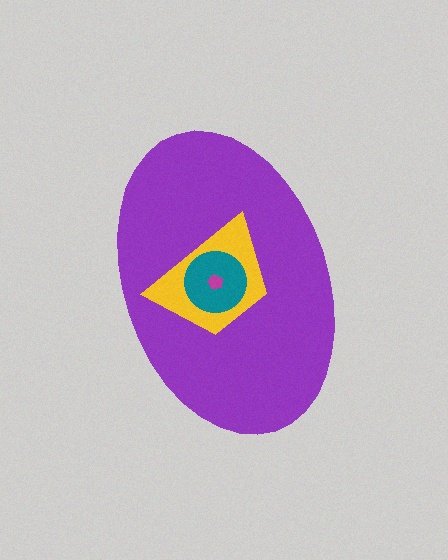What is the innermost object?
The magenta pentagon.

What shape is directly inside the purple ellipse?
The yellow trapezoid.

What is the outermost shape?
The purple ellipse.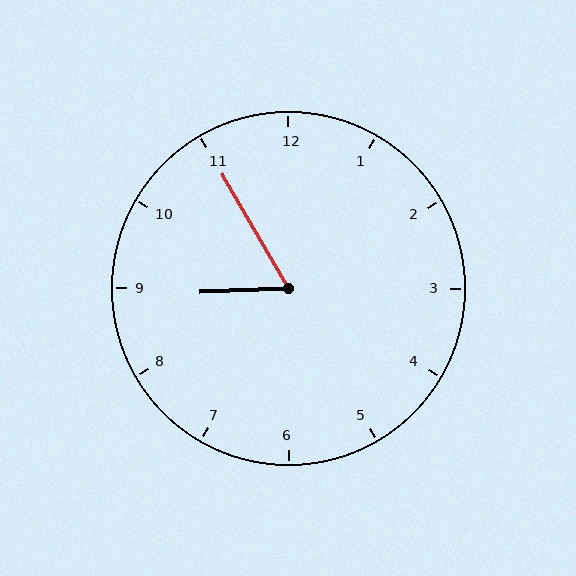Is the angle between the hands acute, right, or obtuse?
It is acute.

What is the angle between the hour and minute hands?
Approximately 62 degrees.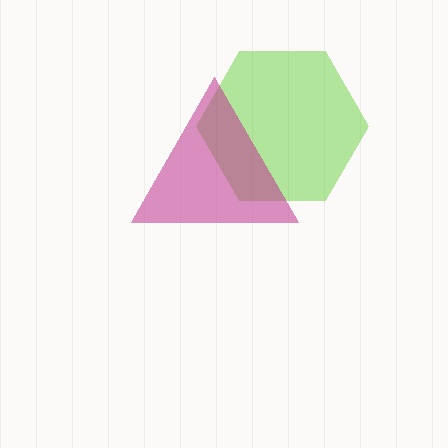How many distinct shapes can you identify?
There are 2 distinct shapes: a lime hexagon, a magenta triangle.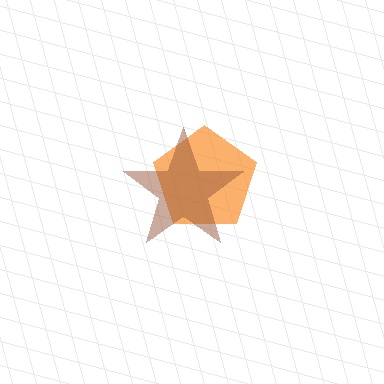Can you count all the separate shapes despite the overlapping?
Yes, there are 2 separate shapes.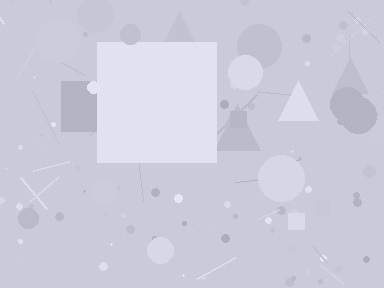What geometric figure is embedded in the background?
A square is embedded in the background.